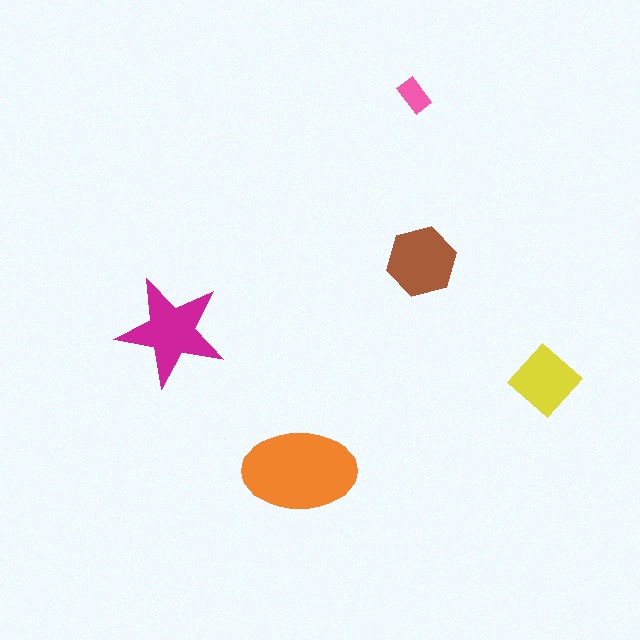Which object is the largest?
The orange ellipse.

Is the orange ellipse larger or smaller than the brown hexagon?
Larger.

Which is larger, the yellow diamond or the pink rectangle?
The yellow diamond.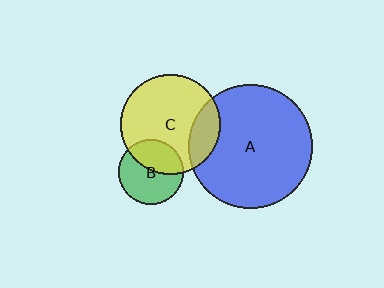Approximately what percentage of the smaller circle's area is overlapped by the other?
Approximately 20%.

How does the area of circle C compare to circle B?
Approximately 2.4 times.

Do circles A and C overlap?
Yes.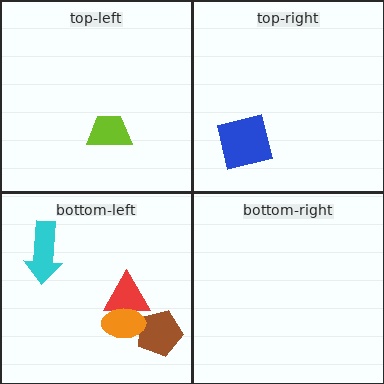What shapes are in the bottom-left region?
The red triangle, the cyan arrow, the brown pentagon, the orange ellipse.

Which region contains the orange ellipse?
The bottom-left region.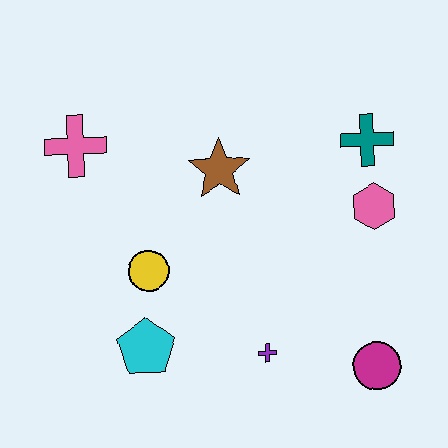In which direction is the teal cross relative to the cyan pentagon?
The teal cross is to the right of the cyan pentagon.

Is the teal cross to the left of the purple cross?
No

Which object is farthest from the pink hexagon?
The pink cross is farthest from the pink hexagon.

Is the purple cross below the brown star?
Yes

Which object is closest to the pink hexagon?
The teal cross is closest to the pink hexagon.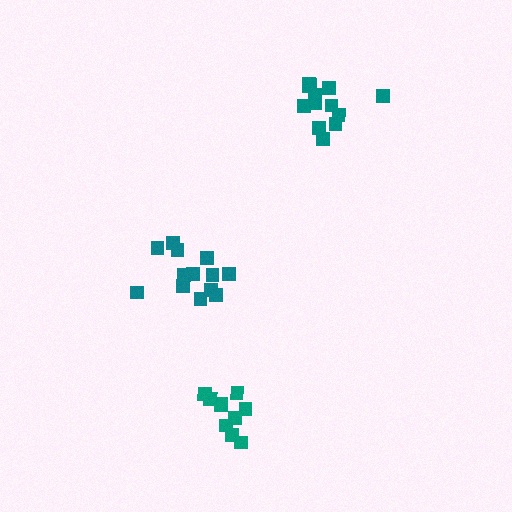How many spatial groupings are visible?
There are 3 spatial groupings.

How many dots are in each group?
Group 1: 13 dots, Group 2: 13 dots, Group 3: 10 dots (36 total).